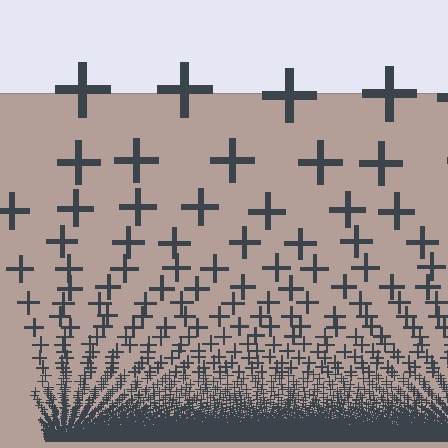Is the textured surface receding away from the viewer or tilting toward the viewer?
The surface appears to tilt toward the viewer. Texture elements get larger and sparser toward the top.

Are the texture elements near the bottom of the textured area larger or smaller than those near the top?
Smaller. The gradient is inverted — elements near the bottom are smaller and denser.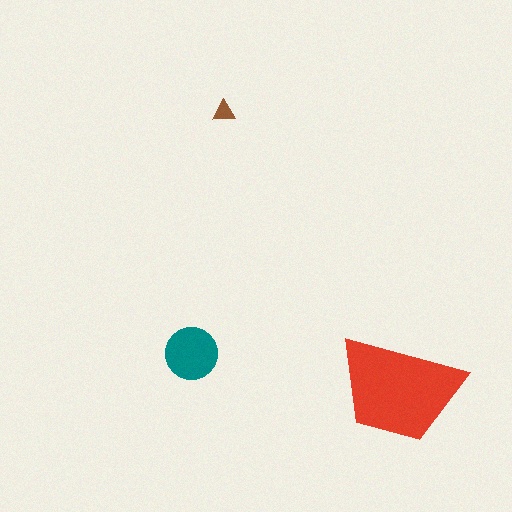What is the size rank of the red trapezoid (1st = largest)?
1st.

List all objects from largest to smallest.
The red trapezoid, the teal circle, the brown triangle.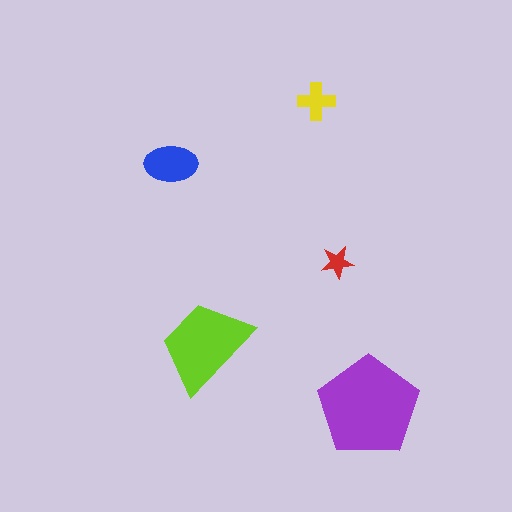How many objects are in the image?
There are 5 objects in the image.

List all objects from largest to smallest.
The purple pentagon, the lime trapezoid, the blue ellipse, the yellow cross, the red star.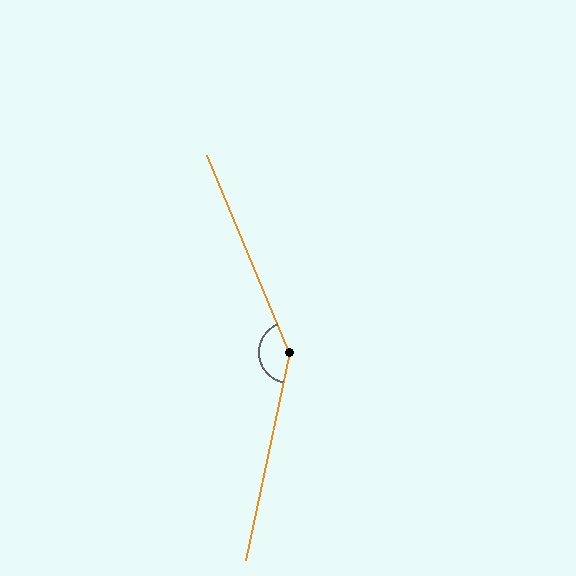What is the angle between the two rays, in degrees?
Approximately 145 degrees.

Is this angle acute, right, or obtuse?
It is obtuse.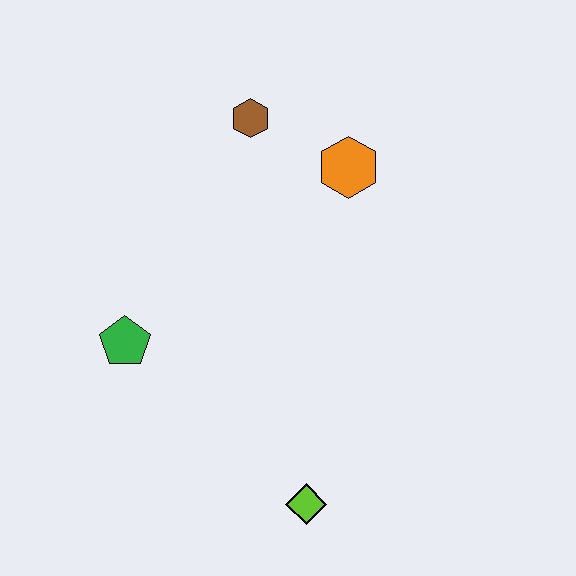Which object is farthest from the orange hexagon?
The lime diamond is farthest from the orange hexagon.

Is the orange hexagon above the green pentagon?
Yes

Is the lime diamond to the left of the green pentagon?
No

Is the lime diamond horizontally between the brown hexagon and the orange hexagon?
Yes